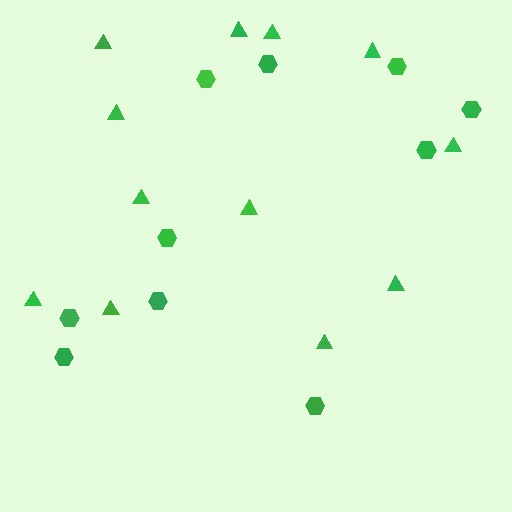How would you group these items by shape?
There are 2 groups: one group of triangles (12) and one group of hexagons (10).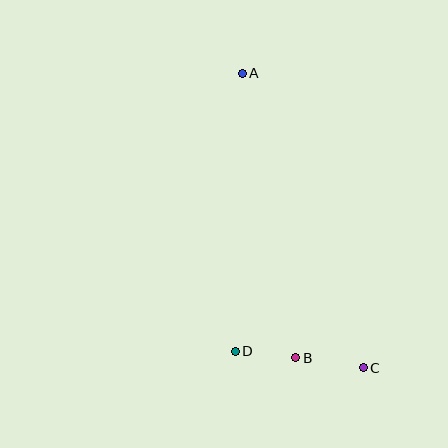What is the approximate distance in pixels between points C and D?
The distance between C and D is approximately 129 pixels.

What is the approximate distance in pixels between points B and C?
The distance between B and C is approximately 68 pixels.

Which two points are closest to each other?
Points B and D are closest to each other.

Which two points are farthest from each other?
Points A and C are farthest from each other.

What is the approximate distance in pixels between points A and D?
The distance between A and D is approximately 278 pixels.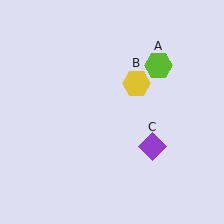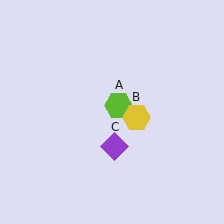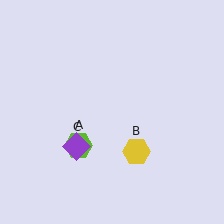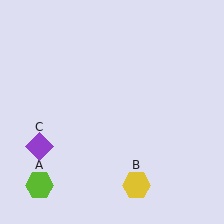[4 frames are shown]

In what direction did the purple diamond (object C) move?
The purple diamond (object C) moved left.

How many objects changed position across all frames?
3 objects changed position: lime hexagon (object A), yellow hexagon (object B), purple diamond (object C).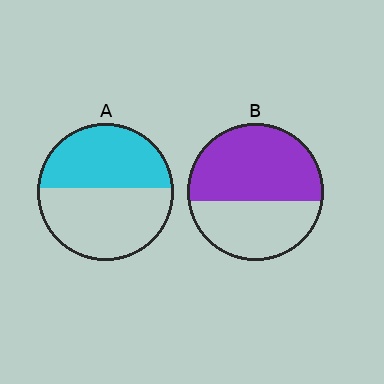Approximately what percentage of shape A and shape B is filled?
A is approximately 45% and B is approximately 60%.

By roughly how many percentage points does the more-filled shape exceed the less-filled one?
By roughly 10 percentage points (B over A).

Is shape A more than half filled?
Roughly half.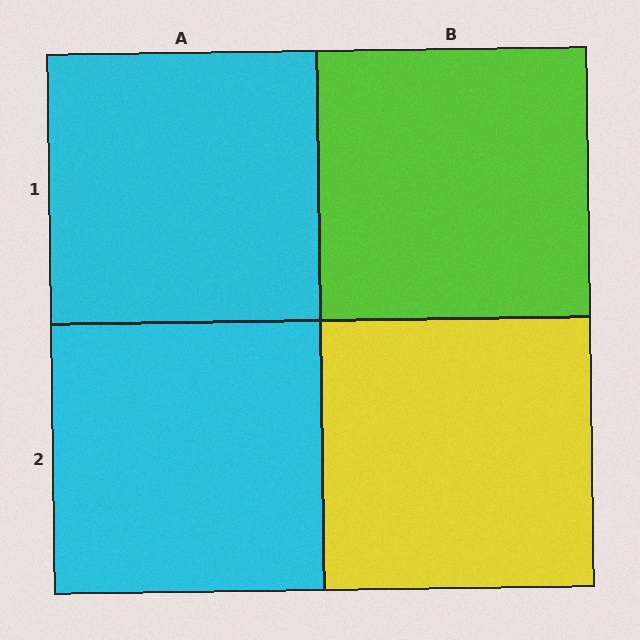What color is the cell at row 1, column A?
Cyan.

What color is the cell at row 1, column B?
Lime.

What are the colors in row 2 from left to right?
Cyan, yellow.